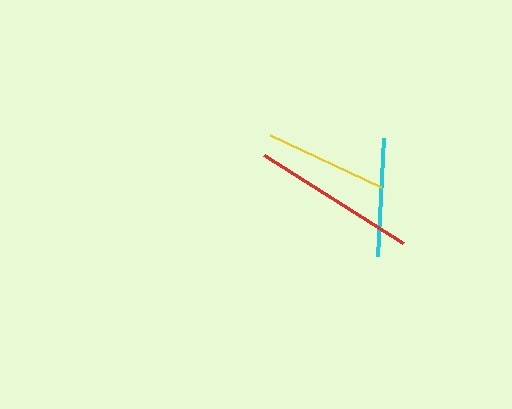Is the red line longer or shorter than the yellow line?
The red line is longer than the yellow line.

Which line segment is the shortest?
The cyan line is the shortest at approximately 117 pixels.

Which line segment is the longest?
The red line is the longest at approximately 165 pixels.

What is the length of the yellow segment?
The yellow segment is approximately 122 pixels long.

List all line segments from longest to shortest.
From longest to shortest: red, yellow, cyan.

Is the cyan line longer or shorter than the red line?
The red line is longer than the cyan line.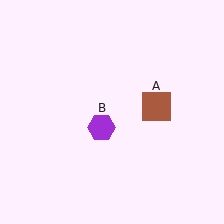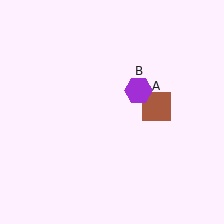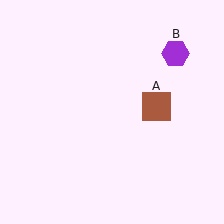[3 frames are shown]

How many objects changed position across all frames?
1 object changed position: purple hexagon (object B).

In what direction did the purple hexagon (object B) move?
The purple hexagon (object B) moved up and to the right.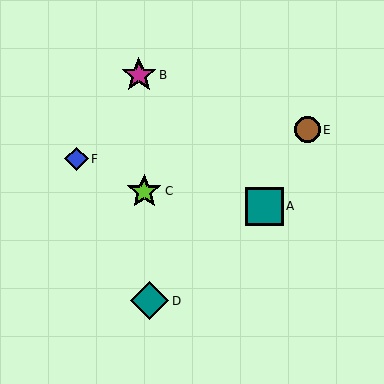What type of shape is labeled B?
Shape B is a magenta star.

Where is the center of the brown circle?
The center of the brown circle is at (307, 130).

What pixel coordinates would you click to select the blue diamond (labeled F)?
Click at (76, 159) to select the blue diamond F.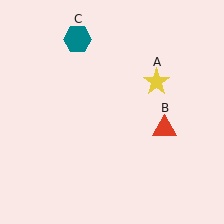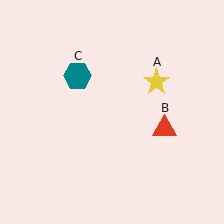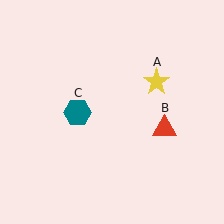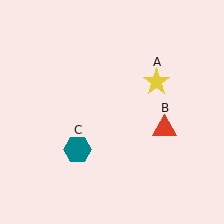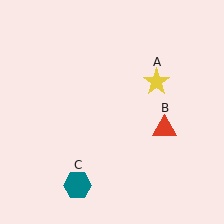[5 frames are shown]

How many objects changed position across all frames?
1 object changed position: teal hexagon (object C).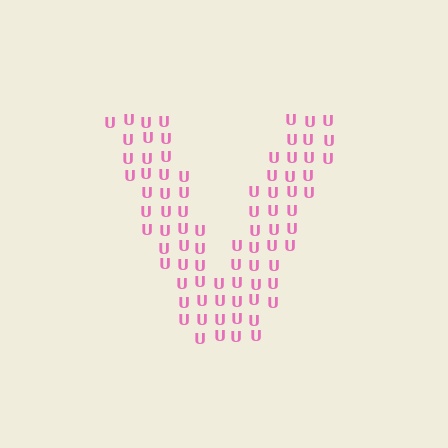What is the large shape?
The large shape is the letter V.